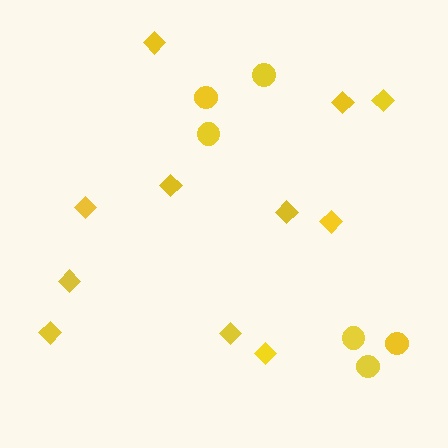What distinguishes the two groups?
There are 2 groups: one group of circles (6) and one group of diamonds (11).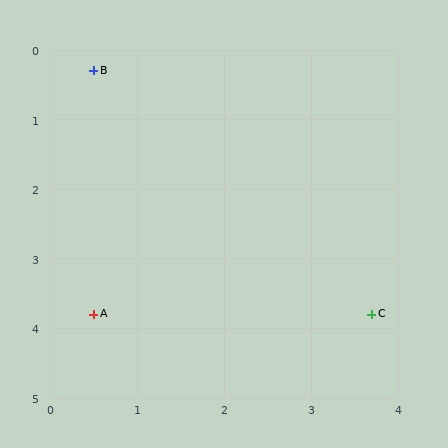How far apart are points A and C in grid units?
Points A and C are about 3.2 grid units apart.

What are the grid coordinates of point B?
Point B is at approximately (0.5, 0.3).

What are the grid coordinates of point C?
Point C is at approximately (3.7, 3.8).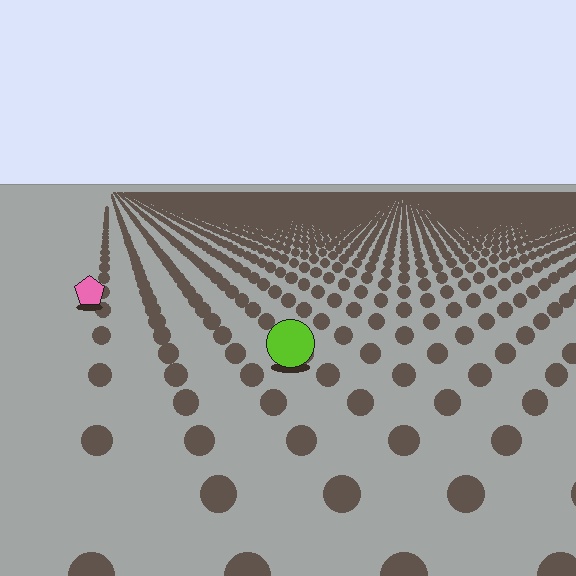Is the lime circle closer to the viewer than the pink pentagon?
Yes. The lime circle is closer — you can tell from the texture gradient: the ground texture is coarser near it.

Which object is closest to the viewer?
The lime circle is closest. The texture marks near it are larger and more spread out.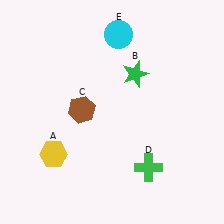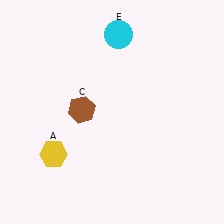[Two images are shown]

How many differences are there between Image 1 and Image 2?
There are 2 differences between the two images.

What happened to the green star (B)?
The green star (B) was removed in Image 2. It was in the top-right area of Image 1.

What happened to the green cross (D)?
The green cross (D) was removed in Image 2. It was in the bottom-right area of Image 1.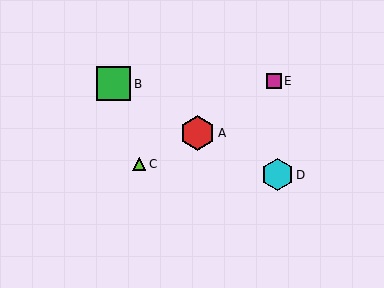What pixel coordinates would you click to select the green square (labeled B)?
Click at (114, 84) to select the green square B.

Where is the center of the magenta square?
The center of the magenta square is at (274, 81).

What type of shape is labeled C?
Shape C is a lime triangle.